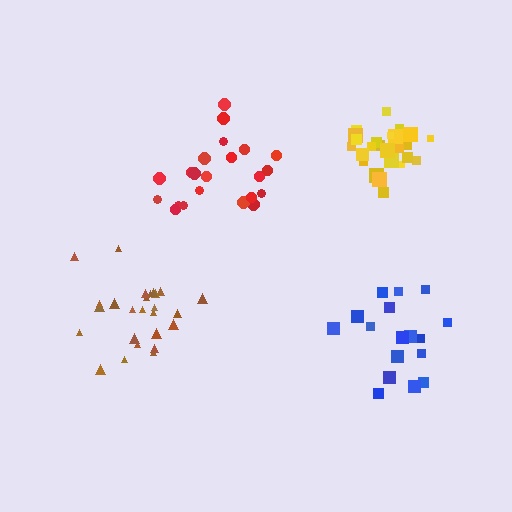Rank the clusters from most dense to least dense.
yellow, red, brown, blue.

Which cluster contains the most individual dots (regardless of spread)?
Yellow (27).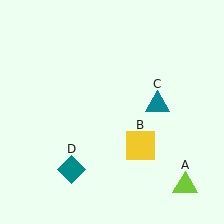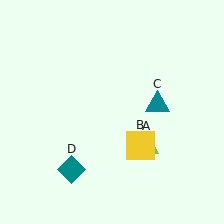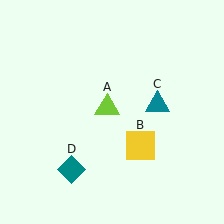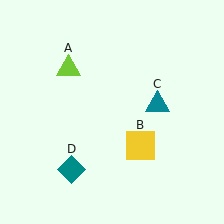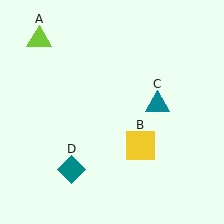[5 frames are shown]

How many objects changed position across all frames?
1 object changed position: lime triangle (object A).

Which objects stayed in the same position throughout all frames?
Yellow square (object B) and teal triangle (object C) and teal diamond (object D) remained stationary.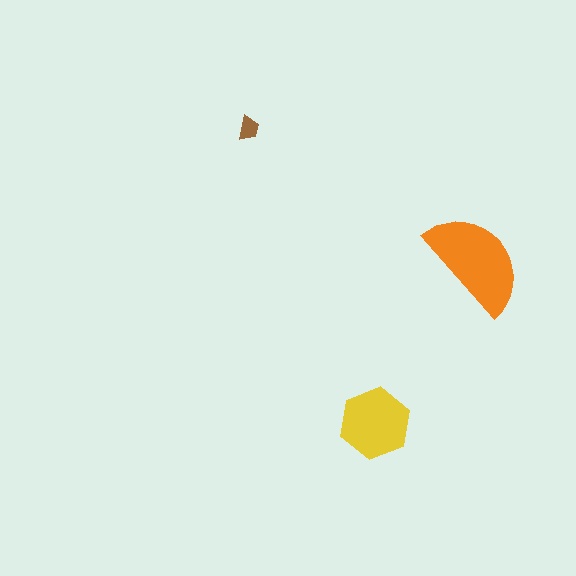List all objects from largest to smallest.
The orange semicircle, the yellow hexagon, the brown trapezoid.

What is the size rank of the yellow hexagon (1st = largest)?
2nd.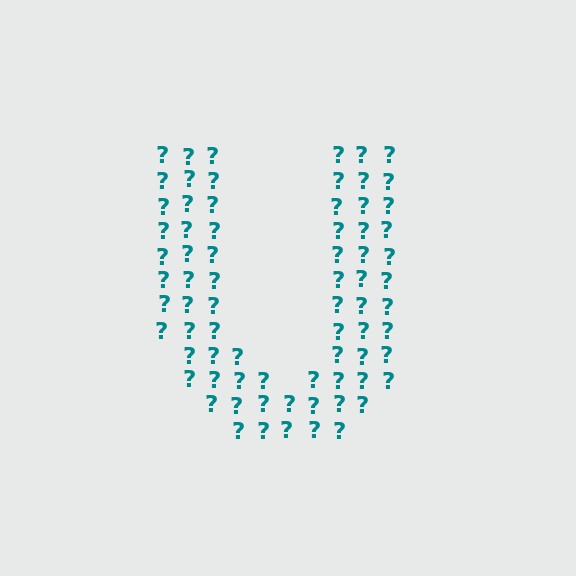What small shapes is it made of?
It is made of small question marks.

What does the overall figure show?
The overall figure shows the letter U.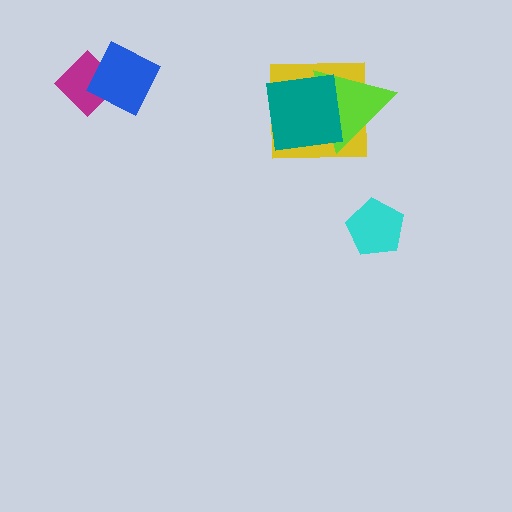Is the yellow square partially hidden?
Yes, it is partially covered by another shape.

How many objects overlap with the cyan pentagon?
0 objects overlap with the cyan pentagon.